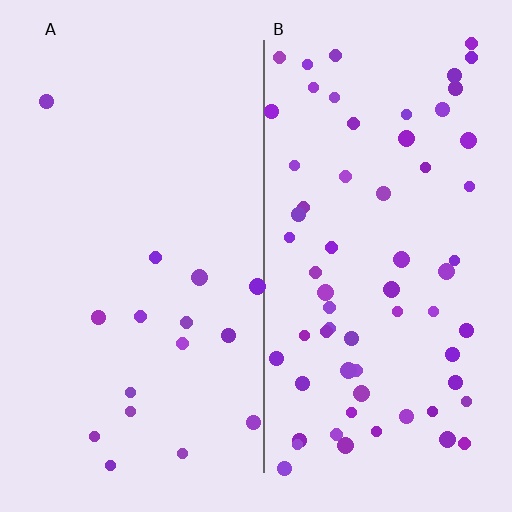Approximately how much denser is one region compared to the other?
Approximately 4.1× — region B over region A.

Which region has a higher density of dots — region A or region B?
B (the right).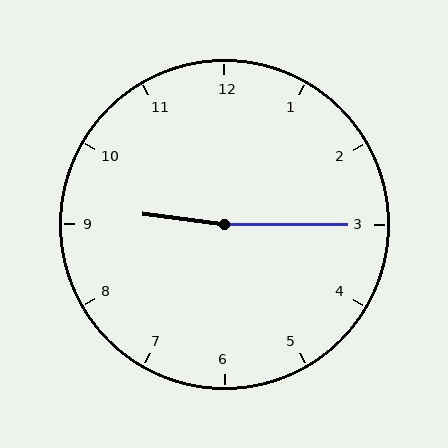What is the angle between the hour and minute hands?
Approximately 172 degrees.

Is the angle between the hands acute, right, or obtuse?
It is obtuse.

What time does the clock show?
9:15.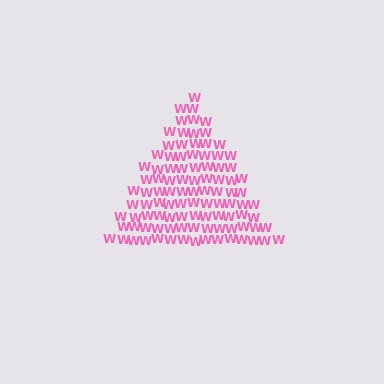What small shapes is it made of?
It is made of small letter W's.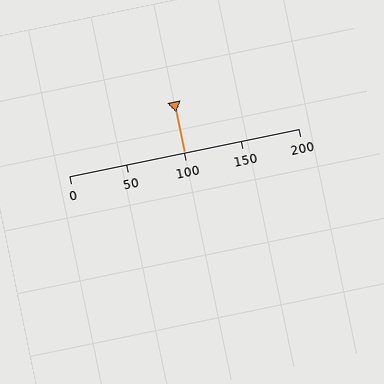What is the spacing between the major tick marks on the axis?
The major ticks are spaced 50 apart.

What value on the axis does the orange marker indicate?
The marker indicates approximately 100.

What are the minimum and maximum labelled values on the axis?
The axis runs from 0 to 200.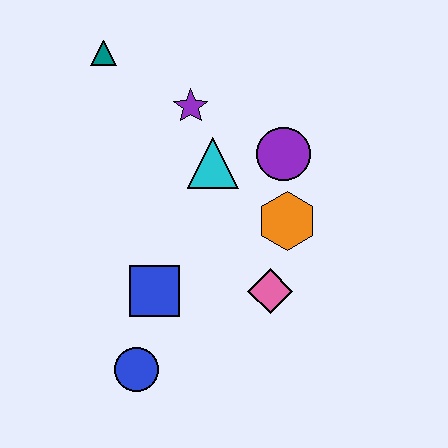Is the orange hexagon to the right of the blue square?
Yes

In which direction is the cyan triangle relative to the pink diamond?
The cyan triangle is above the pink diamond.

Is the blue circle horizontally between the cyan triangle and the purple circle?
No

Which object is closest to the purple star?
The cyan triangle is closest to the purple star.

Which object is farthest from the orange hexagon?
The teal triangle is farthest from the orange hexagon.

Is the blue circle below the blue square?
Yes